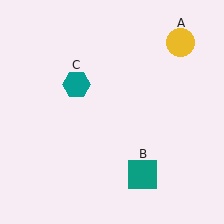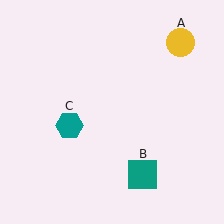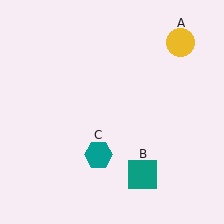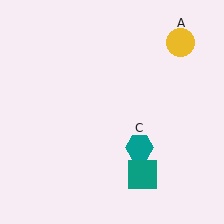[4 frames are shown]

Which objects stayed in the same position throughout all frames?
Yellow circle (object A) and teal square (object B) remained stationary.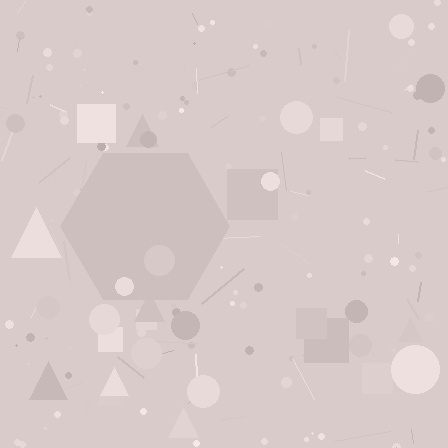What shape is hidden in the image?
A hexagon is hidden in the image.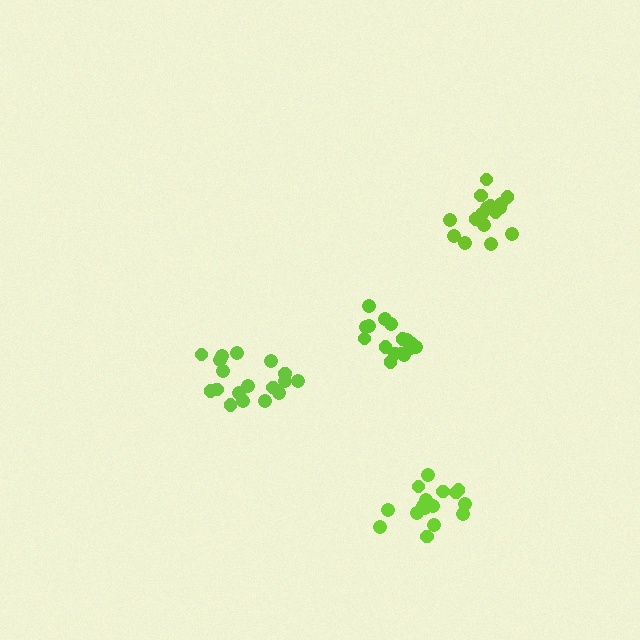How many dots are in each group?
Group 1: 18 dots, Group 2: 16 dots, Group 3: 16 dots, Group 4: 16 dots (66 total).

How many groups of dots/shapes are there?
There are 4 groups.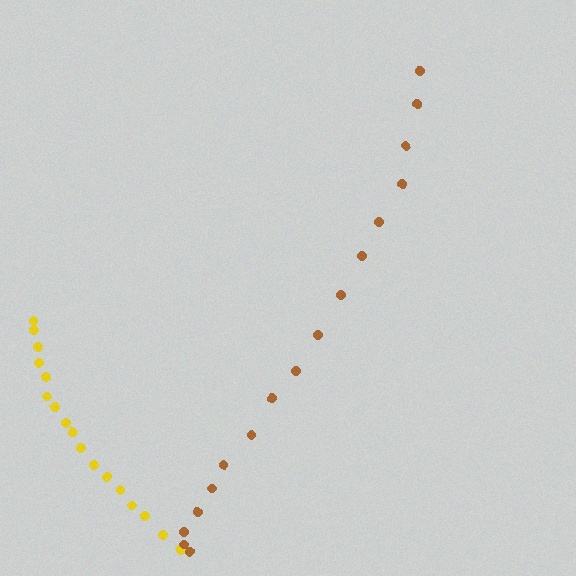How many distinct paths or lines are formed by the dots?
There are 2 distinct paths.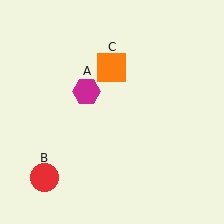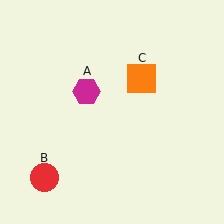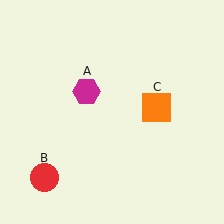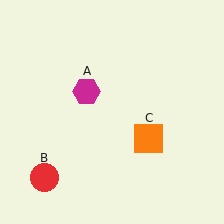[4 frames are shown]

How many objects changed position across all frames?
1 object changed position: orange square (object C).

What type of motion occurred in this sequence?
The orange square (object C) rotated clockwise around the center of the scene.